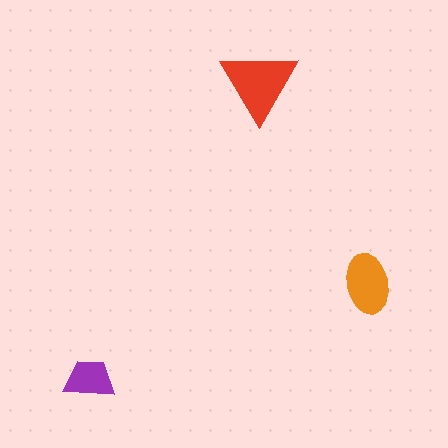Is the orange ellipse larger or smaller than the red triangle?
Smaller.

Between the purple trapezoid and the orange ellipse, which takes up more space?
The orange ellipse.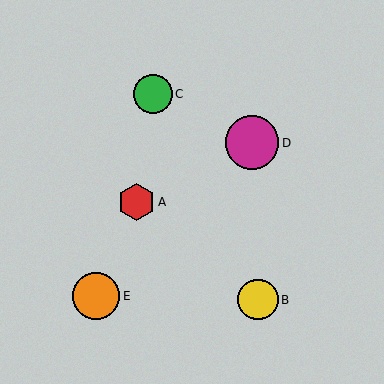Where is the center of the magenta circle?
The center of the magenta circle is at (252, 143).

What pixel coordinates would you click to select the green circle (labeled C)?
Click at (153, 94) to select the green circle C.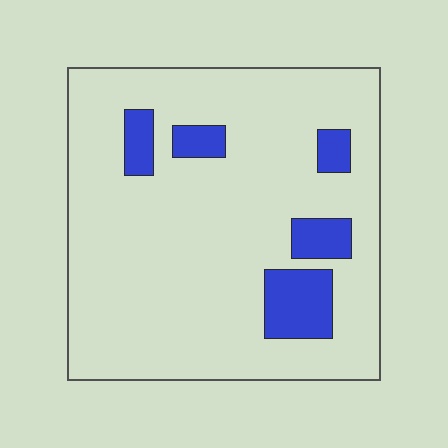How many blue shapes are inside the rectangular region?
5.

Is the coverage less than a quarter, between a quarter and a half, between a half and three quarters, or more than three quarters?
Less than a quarter.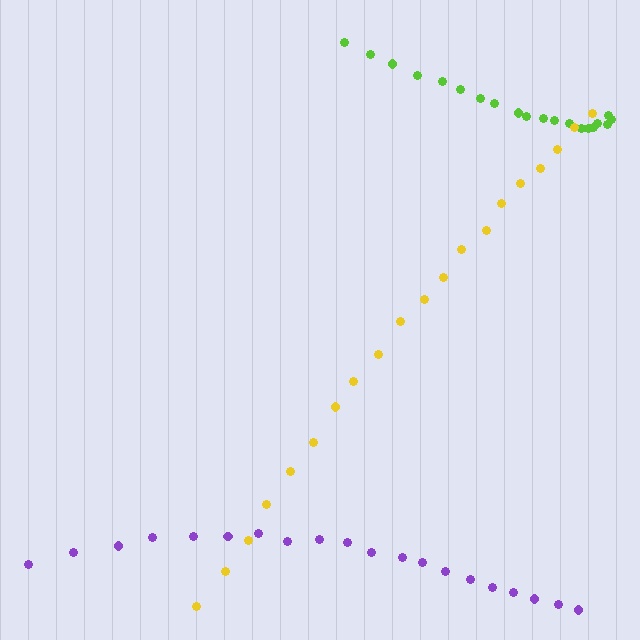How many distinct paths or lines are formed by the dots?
There are 3 distinct paths.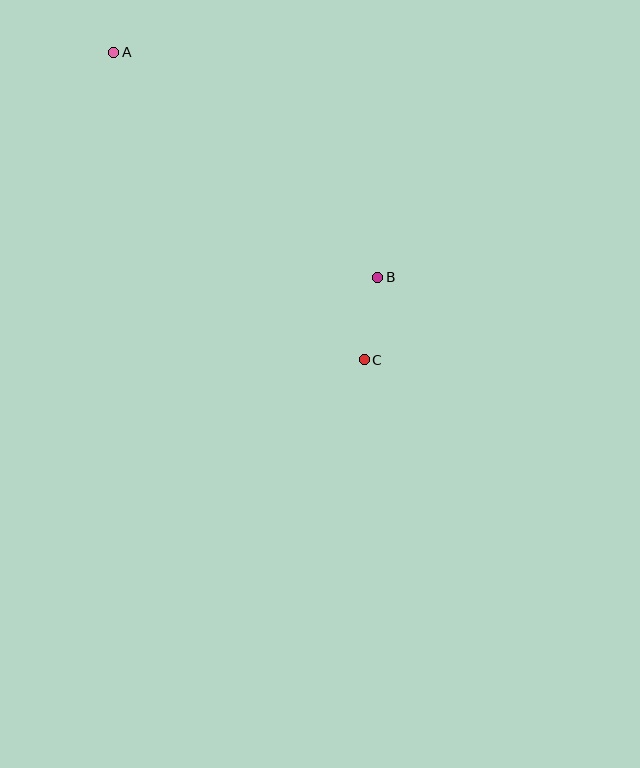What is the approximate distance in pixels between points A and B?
The distance between A and B is approximately 347 pixels.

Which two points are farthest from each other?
Points A and C are farthest from each other.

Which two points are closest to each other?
Points B and C are closest to each other.